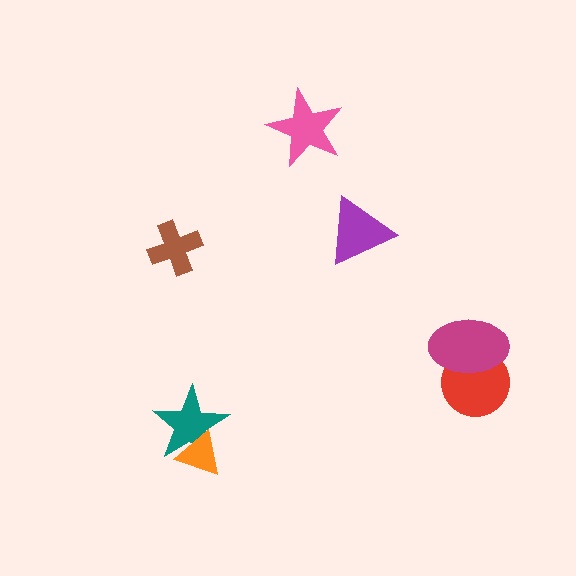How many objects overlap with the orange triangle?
1 object overlaps with the orange triangle.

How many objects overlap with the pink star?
0 objects overlap with the pink star.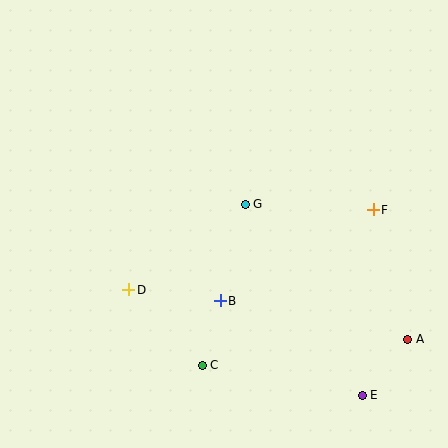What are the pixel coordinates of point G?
Point G is at (245, 204).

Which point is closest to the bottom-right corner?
Point E is closest to the bottom-right corner.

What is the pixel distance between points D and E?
The distance between D and E is 256 pixels.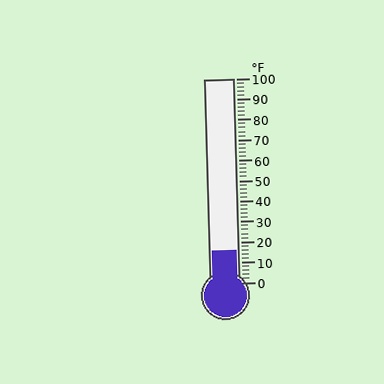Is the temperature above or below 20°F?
The temperature is below 20°F.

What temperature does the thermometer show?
The thermometer shows approximately 16°F.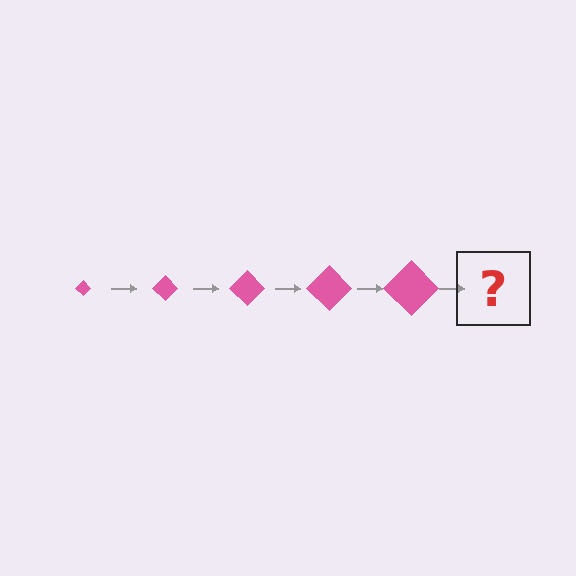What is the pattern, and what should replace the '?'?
The pattern is that the diamond gets progressively larger each step. The '?' should be a pink diamond, larger than the previous one.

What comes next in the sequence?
The next element should be a pink diamond, larger than the previous one.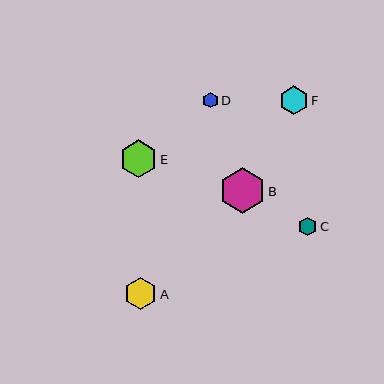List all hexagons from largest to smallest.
From largest to smallest: B, E, A, F, C, D.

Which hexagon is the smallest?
Hexagon D is the smallest with a size of approximately 16 pixels.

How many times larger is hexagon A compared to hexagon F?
Hexagon A is approximately 1.1 times the size of hexagon F.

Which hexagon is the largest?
Hexagon B is the largest with a size of approximately 46 pixels.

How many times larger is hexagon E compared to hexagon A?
Hexagon E is approximately 1.2 times the size of hexagon A.